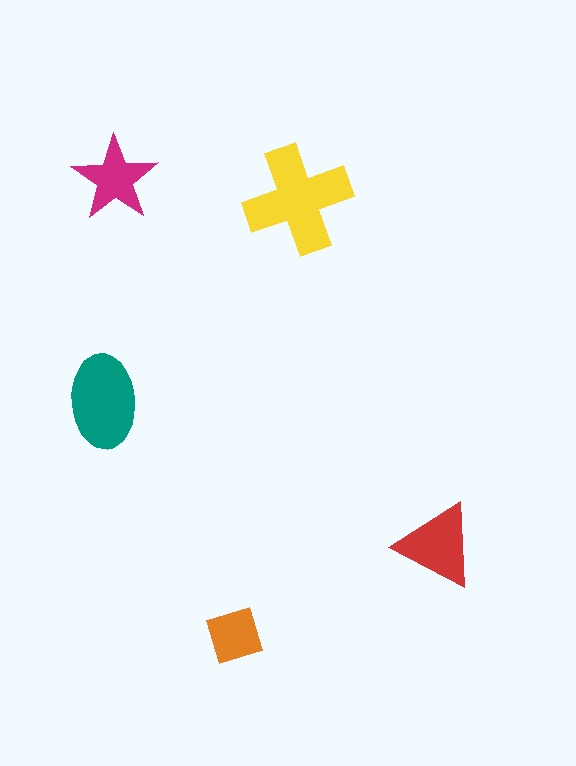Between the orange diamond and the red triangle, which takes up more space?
The red triangle.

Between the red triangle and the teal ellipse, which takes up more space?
The teal ellipse.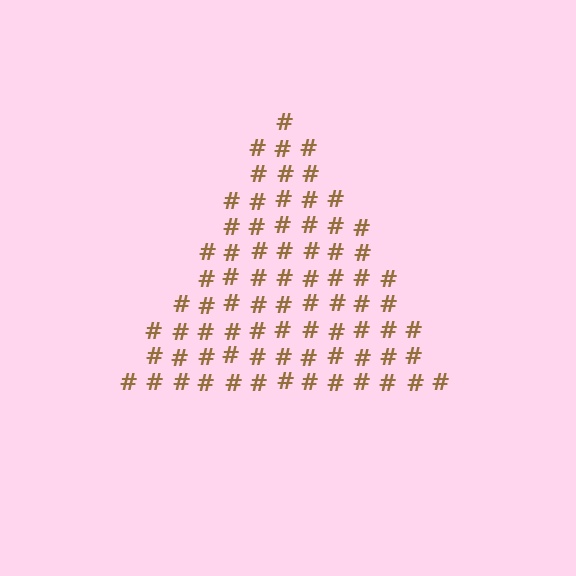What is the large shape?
The large shape is a triangle.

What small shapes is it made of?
It is made of small hash symbols.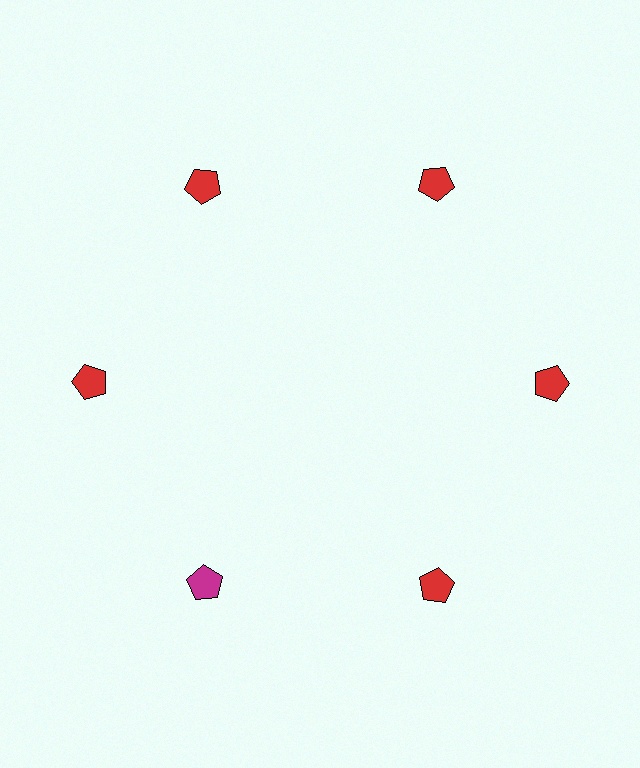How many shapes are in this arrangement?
There are 6 shapes arranged in a ring pattern.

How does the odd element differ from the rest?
It has a different color: magenta instead of red.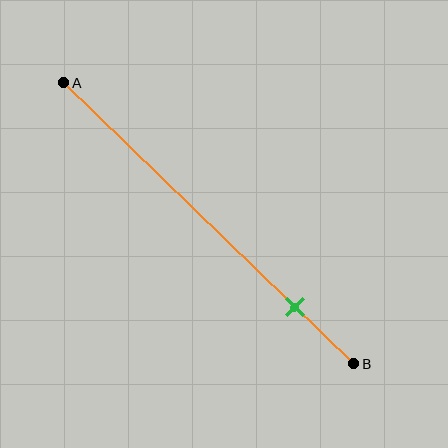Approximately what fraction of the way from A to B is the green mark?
The green mark is approximately 80% of the way from A to B.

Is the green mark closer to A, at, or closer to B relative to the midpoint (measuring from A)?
The green mark is closer to point B than the midpoint of segment AB.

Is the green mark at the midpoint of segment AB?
No, the mark is at about 80% from A, not at the 50% midpoint.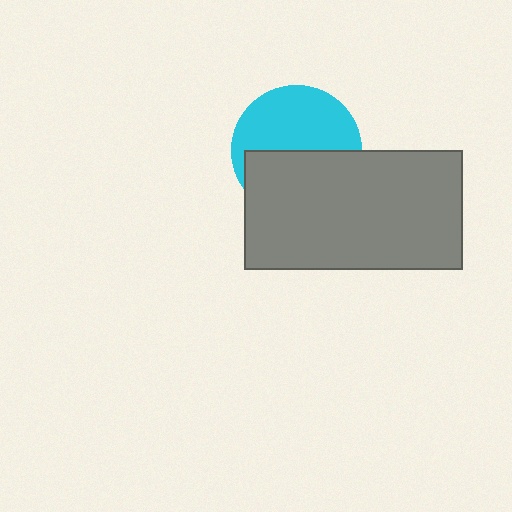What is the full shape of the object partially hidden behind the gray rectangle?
The partially hidden object is a cyan circle.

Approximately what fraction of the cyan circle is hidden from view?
Roughly 48% of the cyan circle is hidden behind the gray rectangle.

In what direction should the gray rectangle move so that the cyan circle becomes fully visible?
The gray rectangle should move down. That is the shortest direction to clear the overlap and leave the cyan circle fully visible.